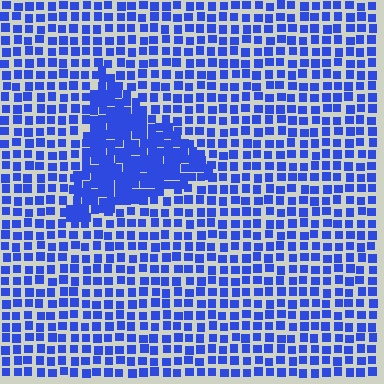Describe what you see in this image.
The image contains small blue elements arranged at two different densities. A triangle-shaped region is visible where the elements are more densely packed than the surrounding area.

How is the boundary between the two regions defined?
The boundary is defined by a change in element density (approximately 2.0x ratio). All elements are the same color, size, and shape.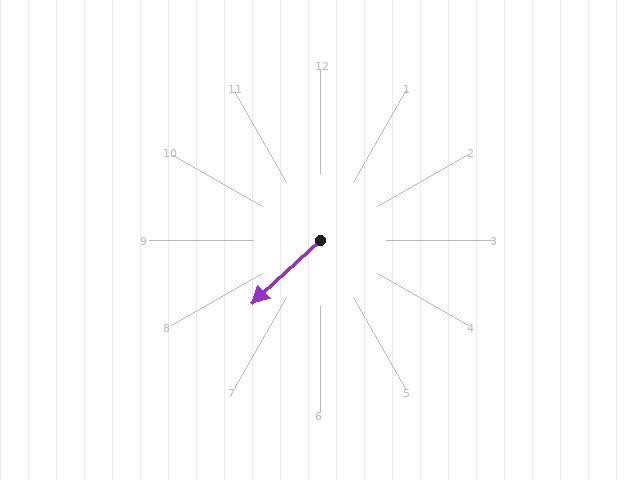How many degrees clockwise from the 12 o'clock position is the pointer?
Approximately 227 degrees.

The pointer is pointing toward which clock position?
Roughly 8 o'clock.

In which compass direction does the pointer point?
Southwest.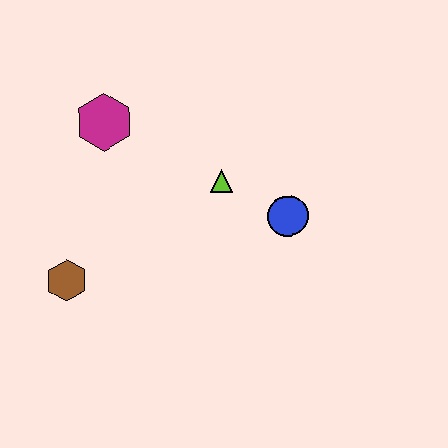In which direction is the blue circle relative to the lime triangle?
The blue circle is to the right of the lime triangle.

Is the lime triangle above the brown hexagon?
Yes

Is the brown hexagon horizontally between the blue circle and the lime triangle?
No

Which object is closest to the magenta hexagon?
The lime triangle is closest to the magenta hexagon.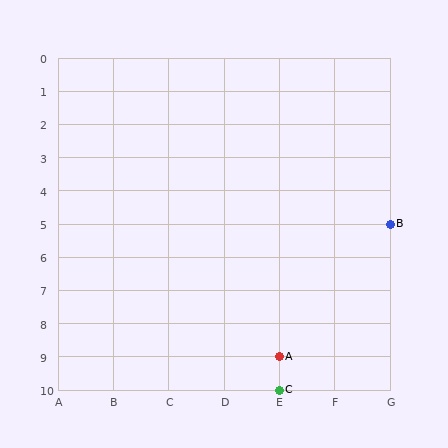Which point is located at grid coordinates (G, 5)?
Point B is at (G, 5).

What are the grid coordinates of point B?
Point B is at grid coordinates (G, 5).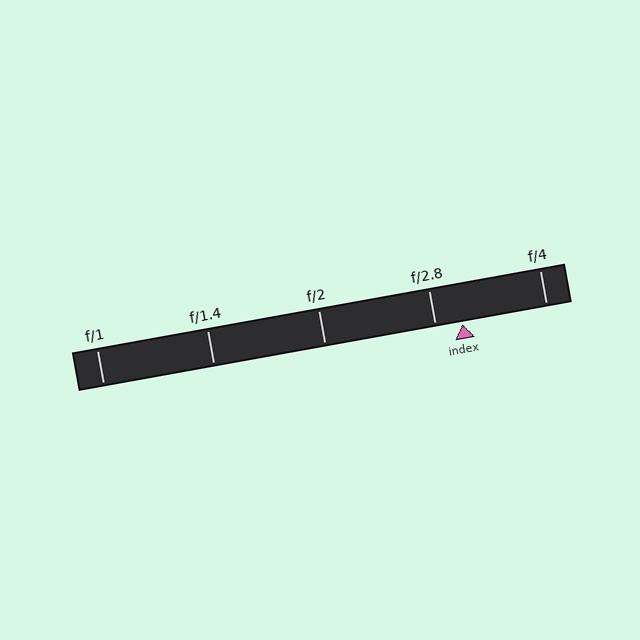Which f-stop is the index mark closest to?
The index mark is closest to f/2.8.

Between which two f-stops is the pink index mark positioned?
The index mark is between f/2.8 and f/4.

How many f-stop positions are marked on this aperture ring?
There are 5 f-stop positions marked.